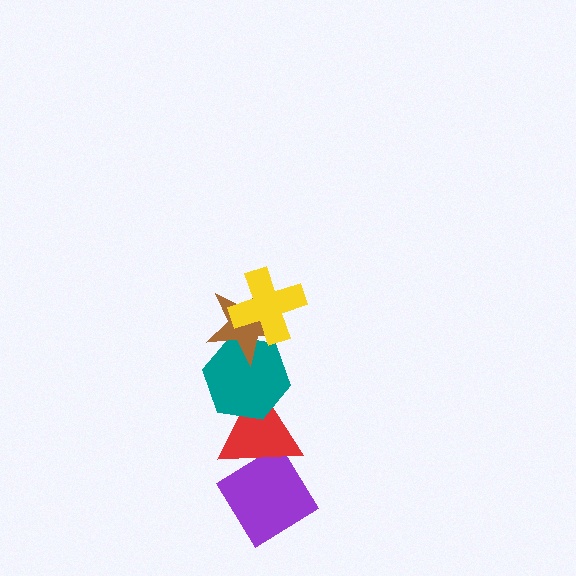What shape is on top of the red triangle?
The teal hexagon is on top of the red triangle.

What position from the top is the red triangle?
The red triangle is 4th from the top.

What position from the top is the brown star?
The brown star is 2nd from the top.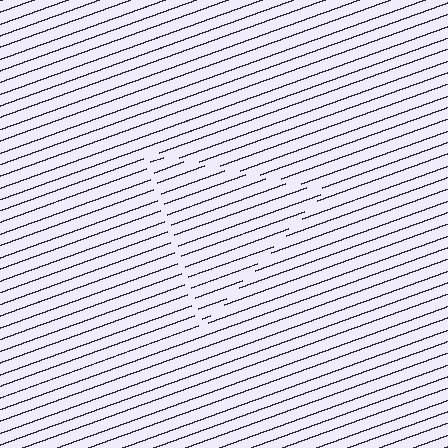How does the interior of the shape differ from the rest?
The interior of the shape contains the same grating, shifted by half a period — the contour is defined by the phase discontinuity where line-ends from the inner and outer gratings abut.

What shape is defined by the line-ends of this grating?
An illusory triangle. The interior of the shape contains the same grating, shifted by half a period — the contour is defined by the phase discontinuity where line-ends from the inner and outer gratings abut.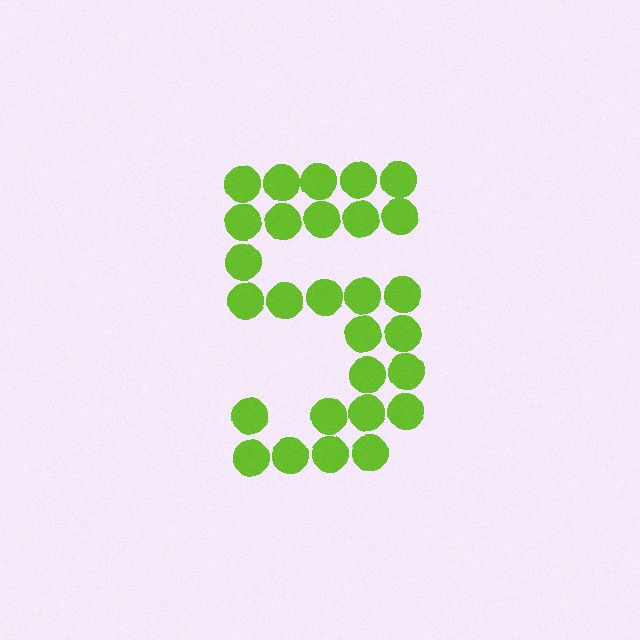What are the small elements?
The small elements are circles.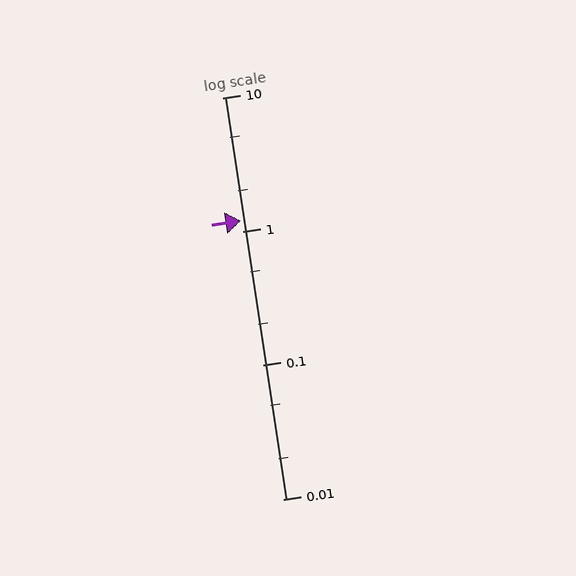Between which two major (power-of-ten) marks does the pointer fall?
The pointer is between 1 and 10.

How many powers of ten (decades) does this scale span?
The scale spans 3 decades, from 0.01 to 10.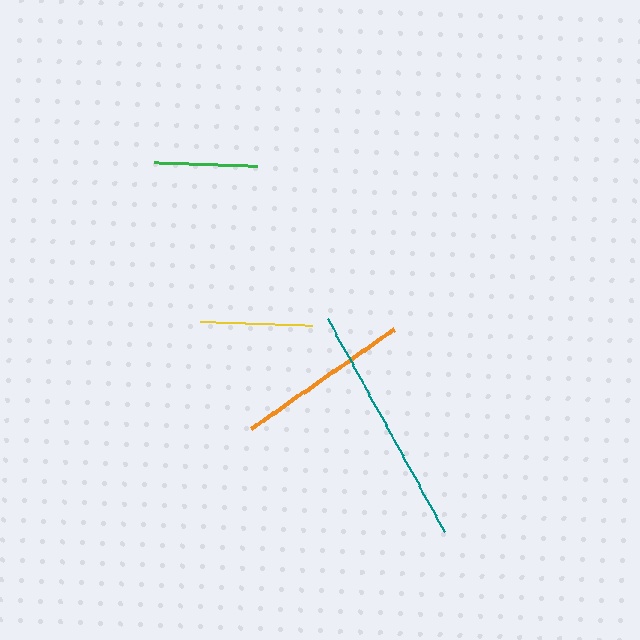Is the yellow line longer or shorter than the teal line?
The teal line is longer than the yellow line.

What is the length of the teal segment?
The teal segment is approximately 243 pixels long.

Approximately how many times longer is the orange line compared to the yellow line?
The orange line is approximately 1.6 times the length of the yellow line.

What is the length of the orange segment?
The orange segment is approximately 173 pixels long.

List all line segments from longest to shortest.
From longest to shortest: teal, orange, yellow, green.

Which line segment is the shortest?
The green line is the shortest at approximately 103 pixels.